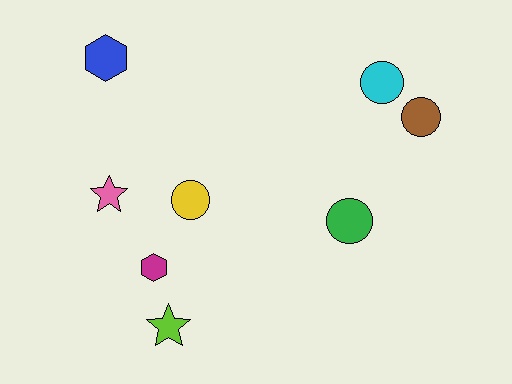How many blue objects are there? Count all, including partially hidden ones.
There is 1 blue object.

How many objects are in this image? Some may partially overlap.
There are 8 objects.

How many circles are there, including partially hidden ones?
There are 4 circles.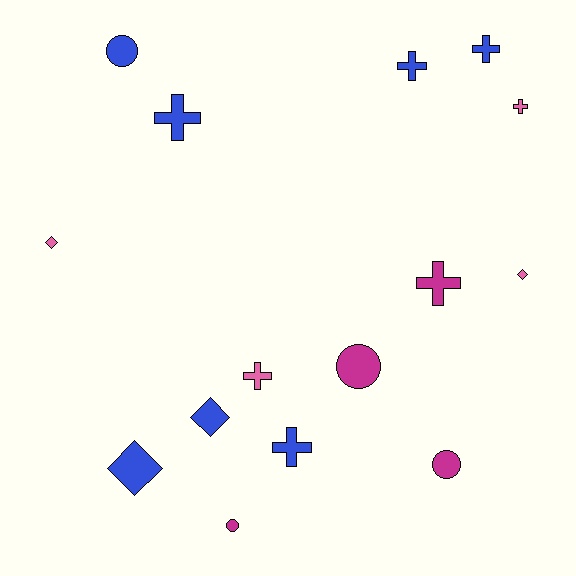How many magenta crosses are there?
There is 1 magenta cross.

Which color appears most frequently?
Blue, with 7 objects.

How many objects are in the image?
There are 15 objects.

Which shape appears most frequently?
Cross, with 7 objects.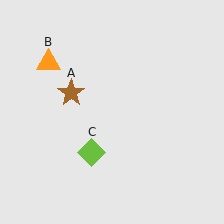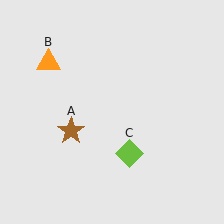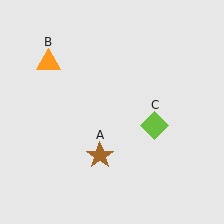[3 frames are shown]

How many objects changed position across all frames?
2 objects changed position: brown star (object A), lime diamond (object C).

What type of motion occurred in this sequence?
The brown star (object A), lime diamond (object C) rotated counterclockwise around the center of the scene.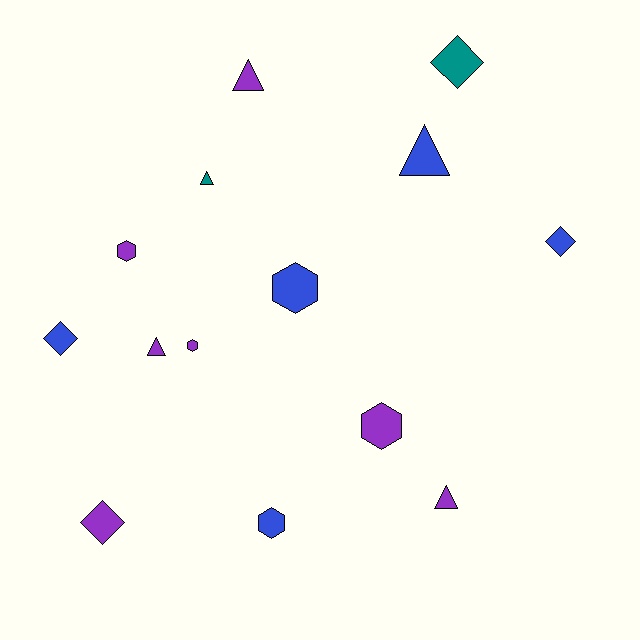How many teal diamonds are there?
There is 1 teal diamond.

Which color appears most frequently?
Purple, with 7 objects.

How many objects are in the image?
There are 14 objects.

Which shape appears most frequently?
Hexagon, with 5 objects.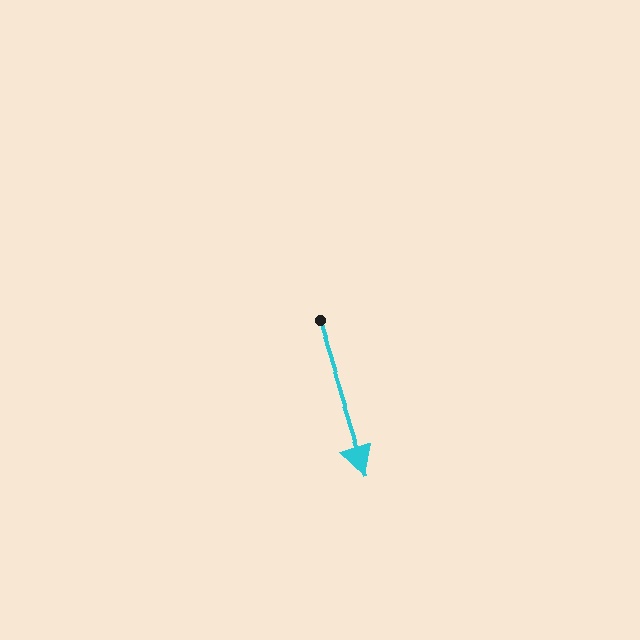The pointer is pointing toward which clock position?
Roughly 5 o'clock.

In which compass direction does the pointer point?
South.